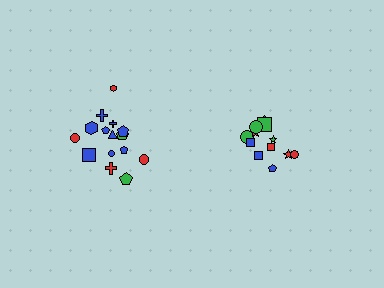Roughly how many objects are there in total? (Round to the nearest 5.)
Roughly 25 objects in total.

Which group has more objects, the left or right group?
The left group.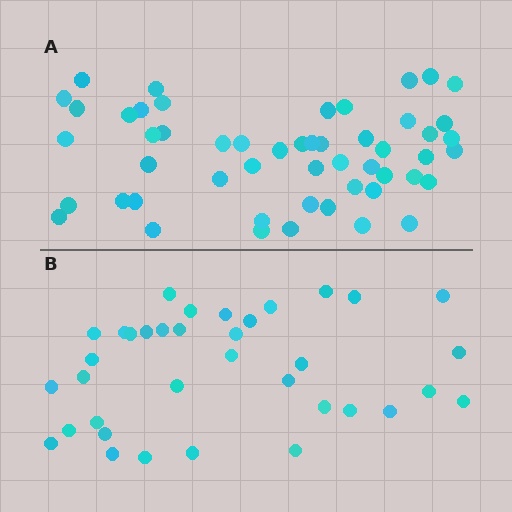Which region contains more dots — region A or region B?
Region A (the top region) has more dots.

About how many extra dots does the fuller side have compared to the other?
Region A has approximately 15 more dots than region B.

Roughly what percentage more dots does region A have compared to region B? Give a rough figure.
About 45% more.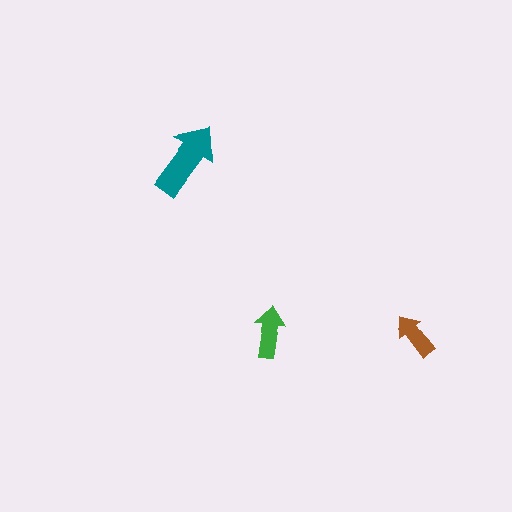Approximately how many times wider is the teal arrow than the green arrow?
About 1.5 times wider.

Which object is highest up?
The teal arrow is topmost.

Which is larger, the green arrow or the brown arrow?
The green one.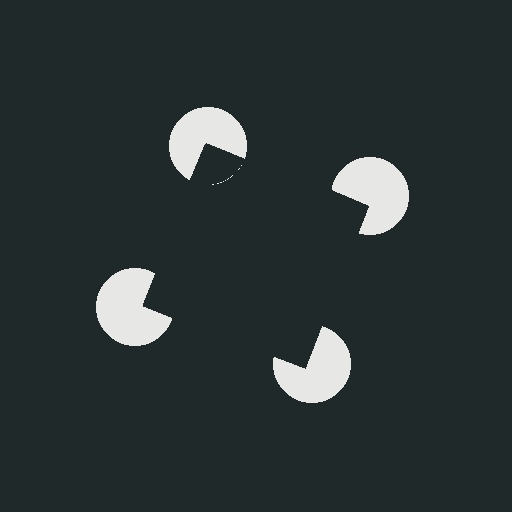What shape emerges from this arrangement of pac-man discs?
An illusory square — its edges are inferred from the aligned wedge cuts in the pac-man discs, not physically drawn.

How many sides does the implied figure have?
4 sides.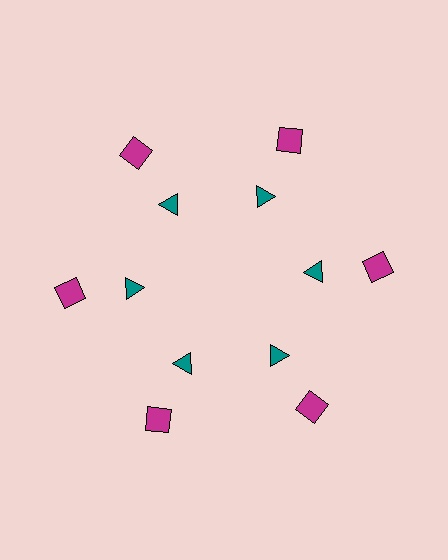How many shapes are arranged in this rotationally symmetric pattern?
There are 12 shapes, arranged in 6 groups of 2.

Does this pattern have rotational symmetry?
Yes, this pattern has 6-fold rotational symmetry. It looks the same after rotating 60 degrees around the center.